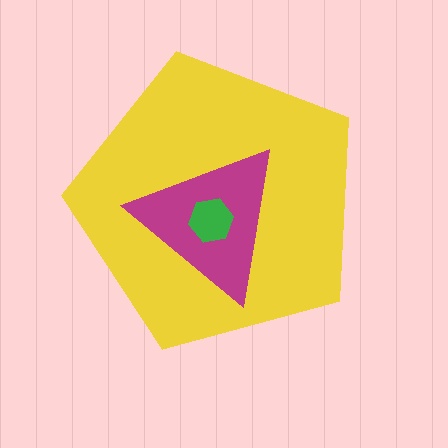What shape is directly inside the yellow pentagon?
The magenta triangle.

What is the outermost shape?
The yellow pentagon.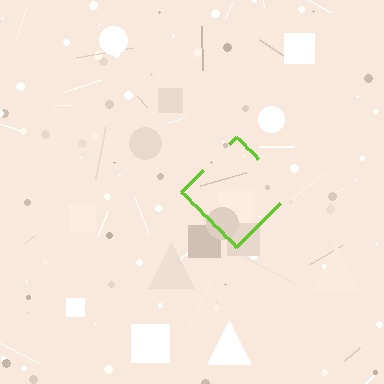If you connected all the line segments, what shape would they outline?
They would outline a diamond.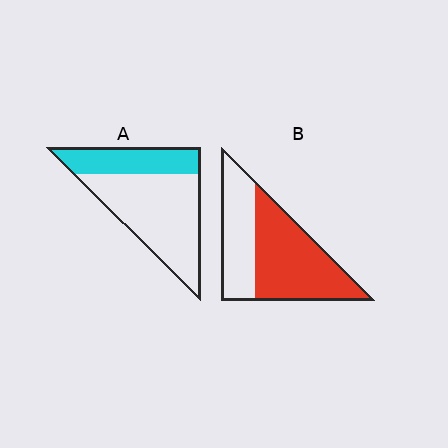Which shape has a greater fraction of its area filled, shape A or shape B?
Shape B.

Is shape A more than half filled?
No.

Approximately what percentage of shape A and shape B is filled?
A is approximately 30% and B is approximately 60%.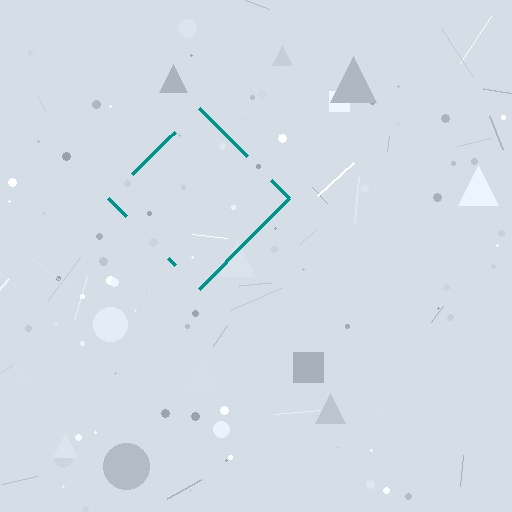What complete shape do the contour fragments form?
The contour fragments form a diamond.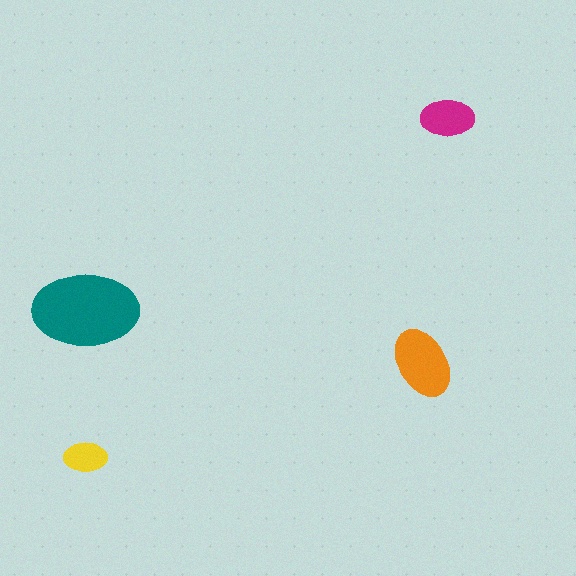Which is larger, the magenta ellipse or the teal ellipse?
The teal one.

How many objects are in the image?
There are 4 objects in the image.